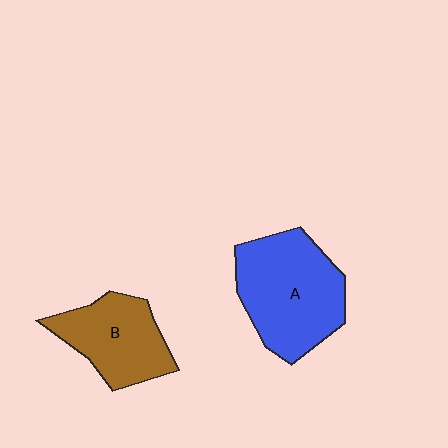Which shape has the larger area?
Shape A (blue).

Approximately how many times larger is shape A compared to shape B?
Approximately 1.4 times.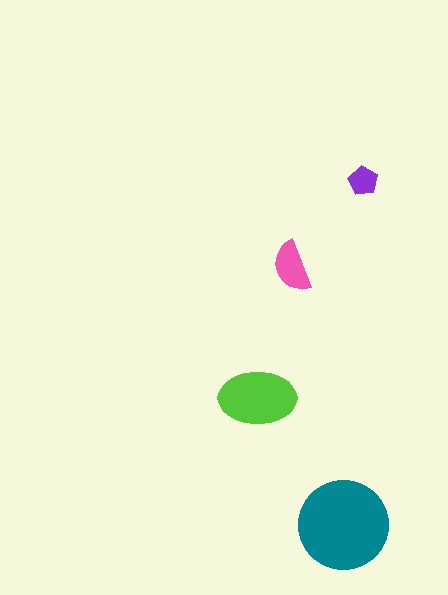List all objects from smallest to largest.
The purple pentagon, the pink semicircle, the lime ellipse, the teal circle.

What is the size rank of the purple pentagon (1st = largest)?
4th.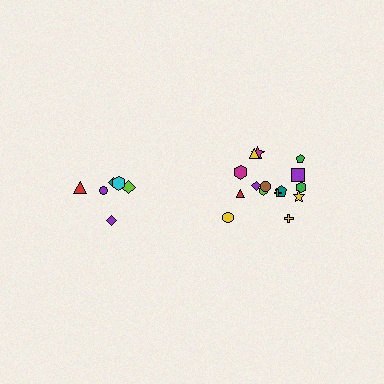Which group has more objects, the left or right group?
The right group.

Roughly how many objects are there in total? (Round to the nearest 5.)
Roughly 20 objects in total.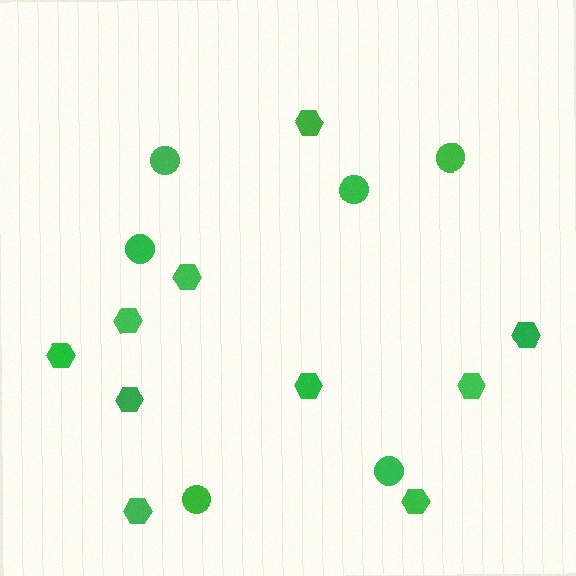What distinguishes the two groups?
There are 2 groups: one group of hexagons (10) and one group of circles (6).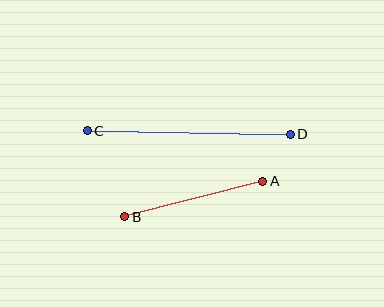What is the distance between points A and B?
The distance is approximately 143 pixels.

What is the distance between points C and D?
The distance is approximately 203 pixels.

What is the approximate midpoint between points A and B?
The midpoint is at approximately (194, 199) pixels.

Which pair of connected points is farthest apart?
Points C and D are farthest apart.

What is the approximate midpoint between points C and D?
The midpoint is at approximately (189, 132) pixels.